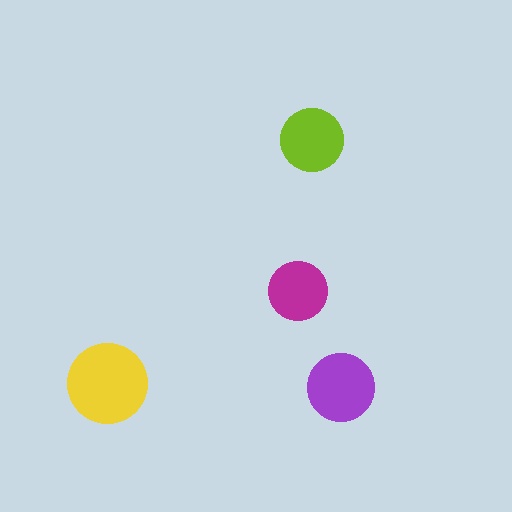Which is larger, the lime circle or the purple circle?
The purple one.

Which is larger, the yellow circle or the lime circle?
The yellow one.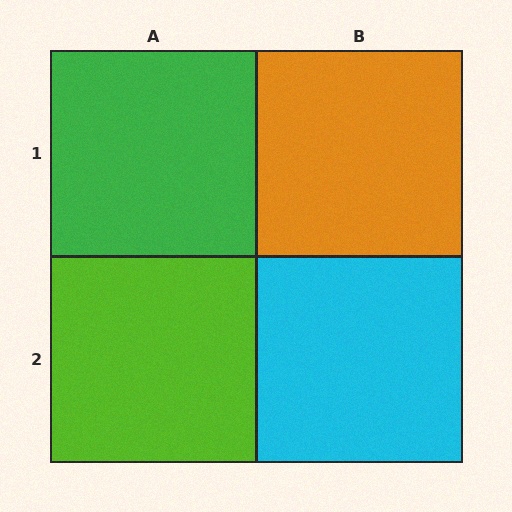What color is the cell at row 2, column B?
Cyan.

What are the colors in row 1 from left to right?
Green, orange.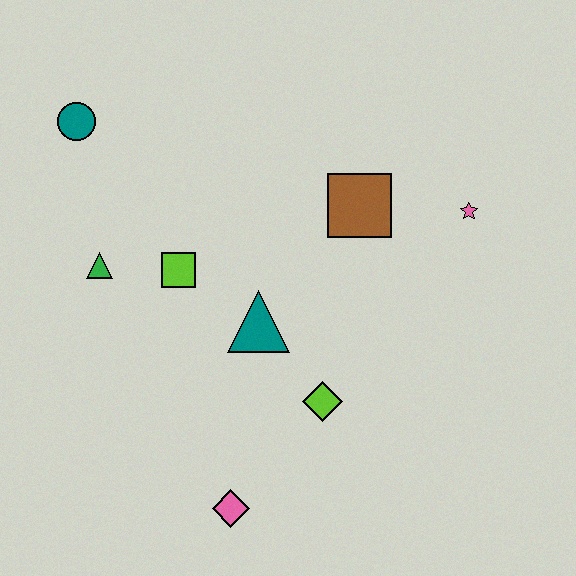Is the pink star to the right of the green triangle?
Yes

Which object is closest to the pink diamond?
The lime diamond is closest to the pink diamond.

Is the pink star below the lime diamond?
No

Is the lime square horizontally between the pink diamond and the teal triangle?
No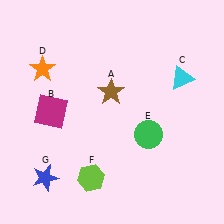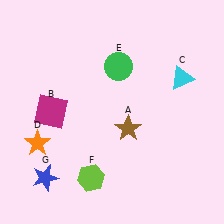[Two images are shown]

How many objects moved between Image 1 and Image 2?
3 objects moved between the two images.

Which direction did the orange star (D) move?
The orange star (D) moved down.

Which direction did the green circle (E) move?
The green circle (E) moved up.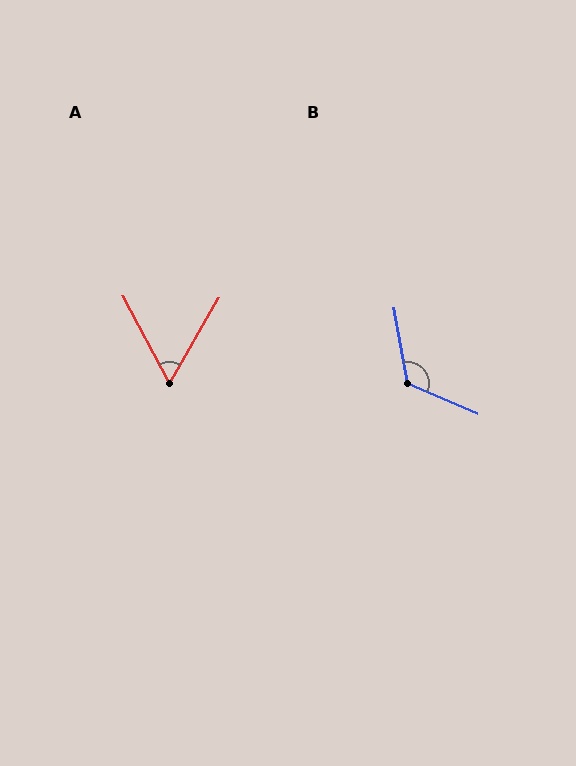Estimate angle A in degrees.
Approximately 58 degrees.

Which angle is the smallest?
A, at approximately 58 degrees.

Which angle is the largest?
B, at approximately 123 degrees.